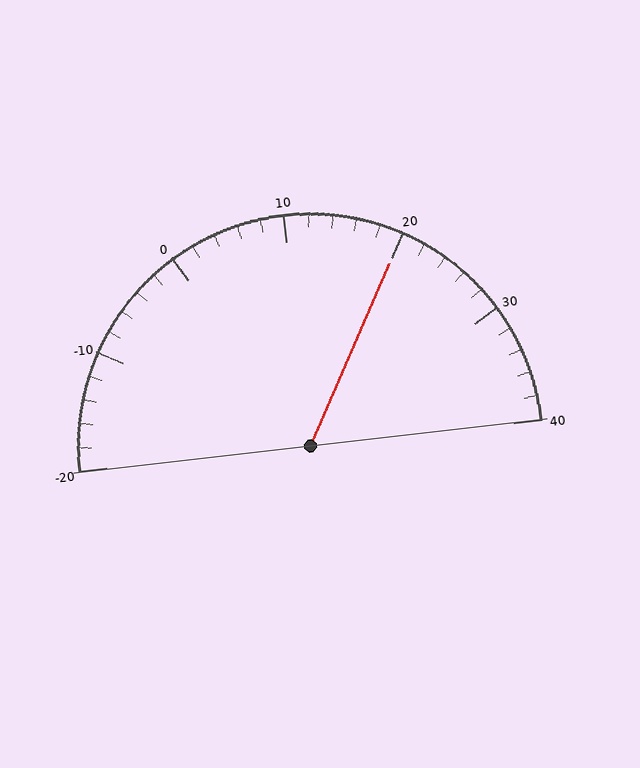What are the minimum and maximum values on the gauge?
The gauge ranges from -20 to 40.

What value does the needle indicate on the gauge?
The needle indicates approximately 20.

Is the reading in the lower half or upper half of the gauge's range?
The reading is in the upper half of the range (-20 to 40).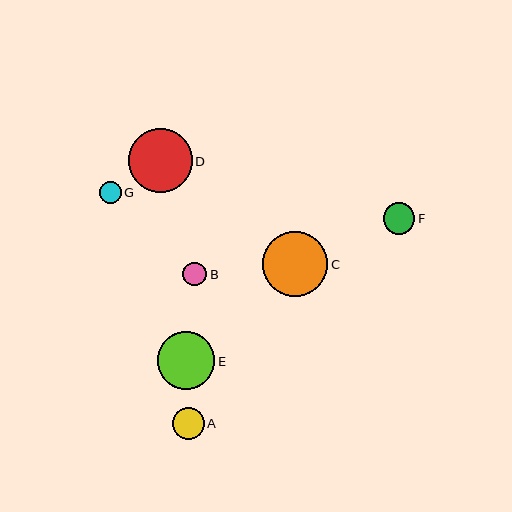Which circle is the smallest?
Circle G is the smallest with a size of approximately 22 pixels.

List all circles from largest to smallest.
From largest to smallest: C, D, E, F, A, B, G.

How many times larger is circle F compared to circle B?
Circle F is approximately 1.4 times the size of circle B.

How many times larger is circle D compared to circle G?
Circle D is approximately 2.9 times the size of circle G.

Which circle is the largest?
Circle C is the largest with a size of approximately 66 pixels.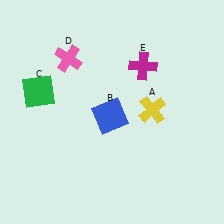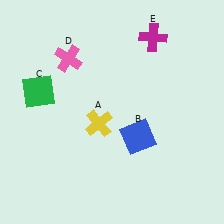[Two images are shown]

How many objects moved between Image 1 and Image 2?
3 objects moved between the two images.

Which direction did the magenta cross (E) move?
The magenta cross (E) moved up.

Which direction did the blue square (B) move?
The blue square (B) moved right.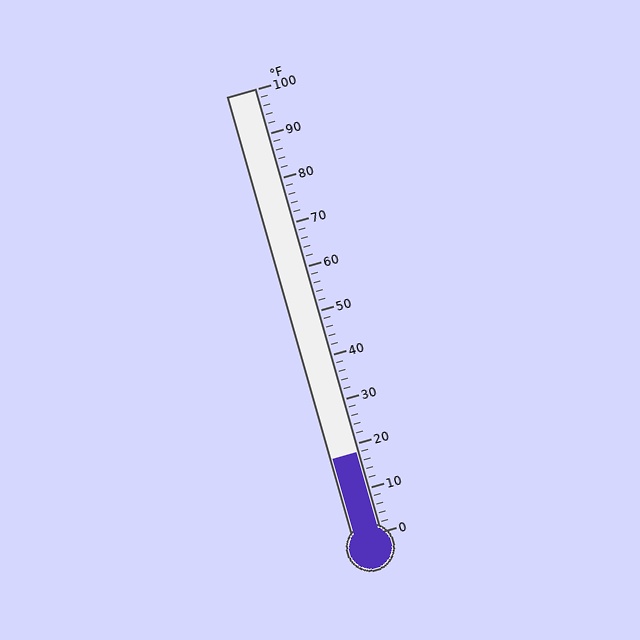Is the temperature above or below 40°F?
The temperature is below 40°F.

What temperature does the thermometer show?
The thermometer shows approximately 18°F.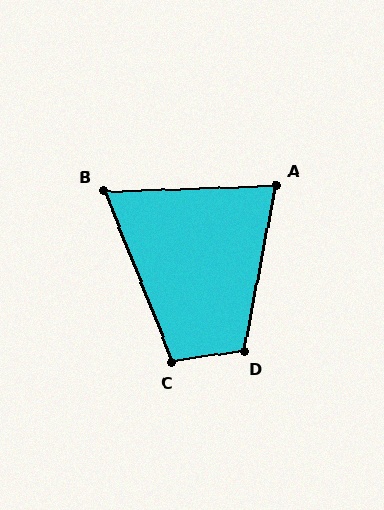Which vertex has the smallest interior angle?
B, at approximately 70 degrees.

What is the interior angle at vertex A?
Approximately 77 degrees (acute).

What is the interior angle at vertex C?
Approximately 103 degrees (obtuse).